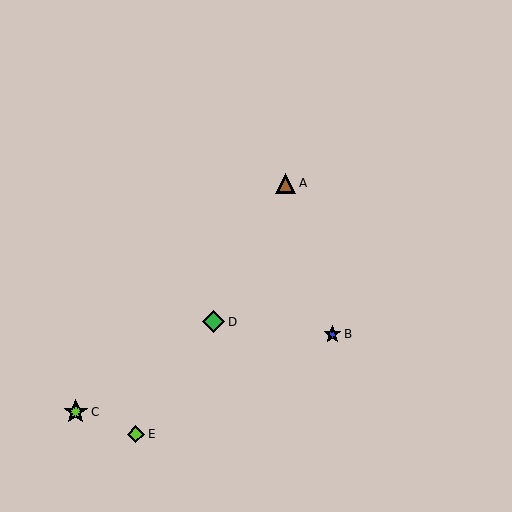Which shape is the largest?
The lime star (labeled C) is the largest.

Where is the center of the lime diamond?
The center of the lime diamond is at (135, 434).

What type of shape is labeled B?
Shape B is a blue star.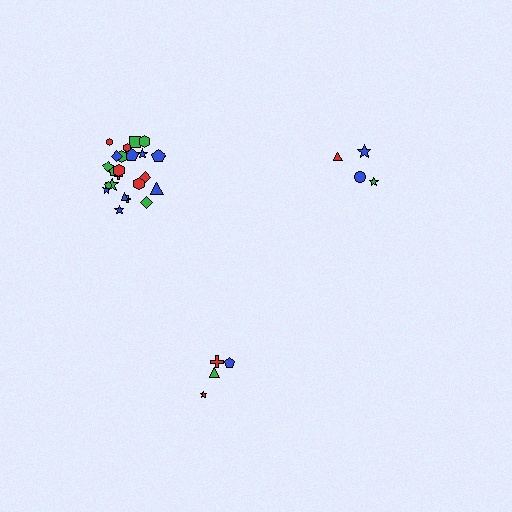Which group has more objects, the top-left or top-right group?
The top-left group.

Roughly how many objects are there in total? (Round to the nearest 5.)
Roughly 35 objects in total.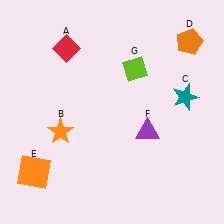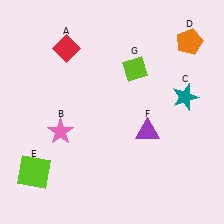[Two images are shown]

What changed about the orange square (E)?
In Image 1, E is orange. In Image 2, it changed to lime.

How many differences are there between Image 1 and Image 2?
There are 2 differences between the two images.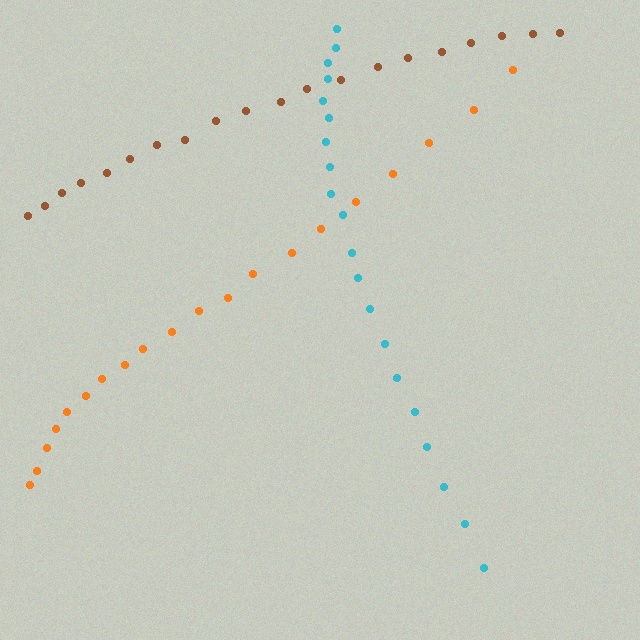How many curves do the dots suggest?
There are 3 distinct paths.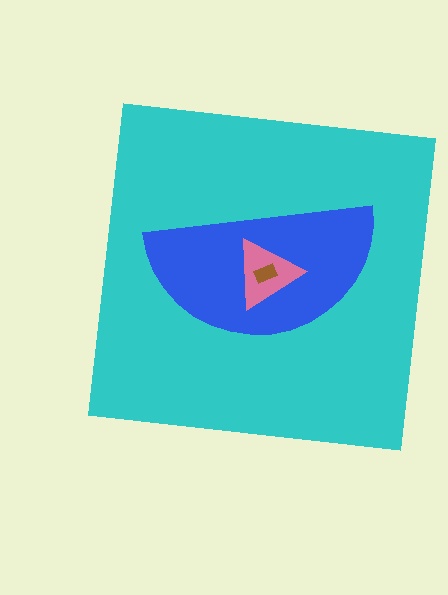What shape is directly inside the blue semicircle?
The pink triangle.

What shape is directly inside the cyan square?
The blue semicircle.